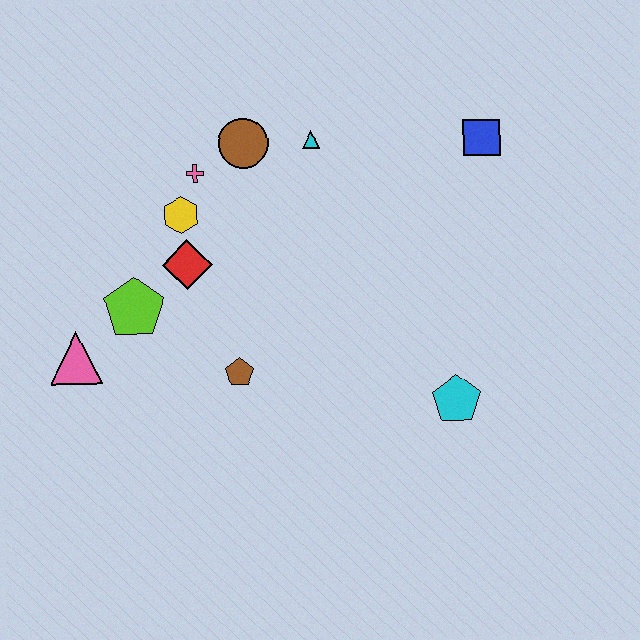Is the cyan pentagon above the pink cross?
No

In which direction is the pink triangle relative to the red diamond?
The pink triangle is to the left of the red diamond.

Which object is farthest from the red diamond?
The blue square is farthest from the red diamond.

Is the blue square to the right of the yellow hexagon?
Yes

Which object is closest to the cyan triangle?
The brown circle is closest to the cyan triangle.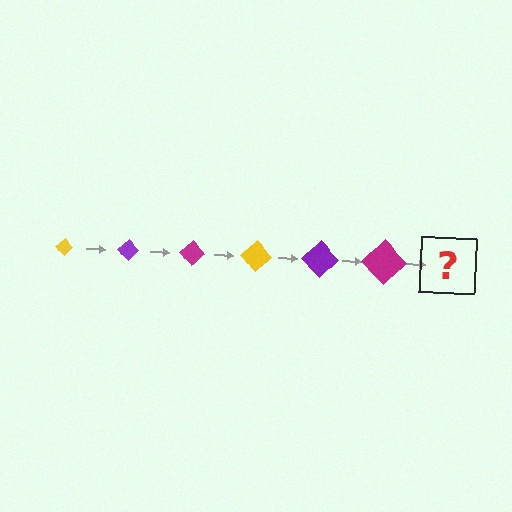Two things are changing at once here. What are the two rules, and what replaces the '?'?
The two rules are that the diamond grows larger each step and the color cycles through yellow, purple, and magenta. The '?' should be a yellow diamond, larger than the previous one.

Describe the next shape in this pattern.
It should be a yellow diamond, larger than the previous one.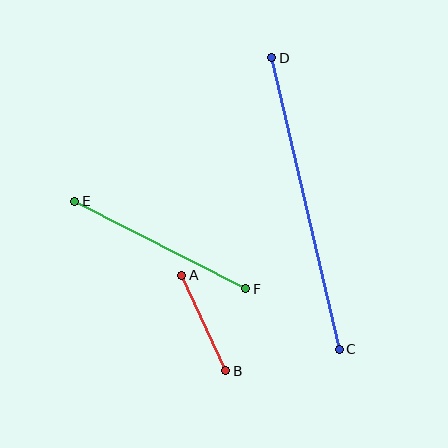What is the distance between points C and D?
The distance is approximately 299 pixels.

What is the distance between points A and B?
The distance is approximately 105 pixels.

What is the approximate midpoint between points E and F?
The midpoint is at approximately (160, 245) pixels.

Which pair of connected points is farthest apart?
Points C and D are farthest apart.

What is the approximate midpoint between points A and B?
The midpoint is at approximately (204, 323) pixels.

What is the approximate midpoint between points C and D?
The midpoint is at approximately (305, 203) pixels.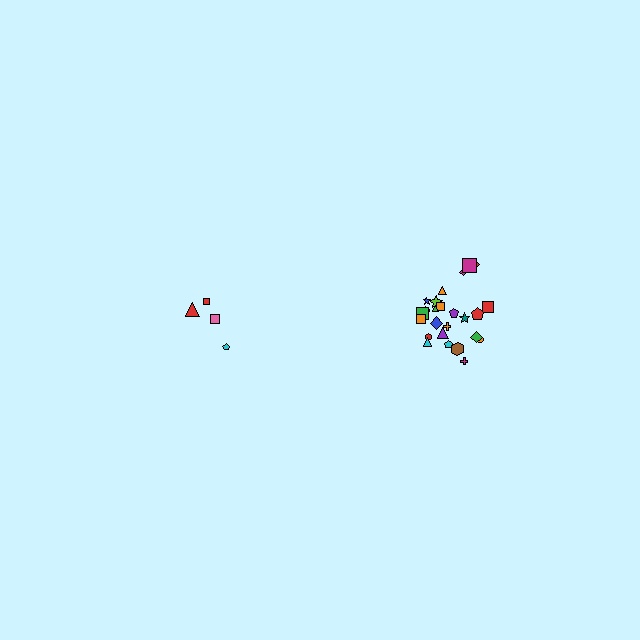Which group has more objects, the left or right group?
The right group.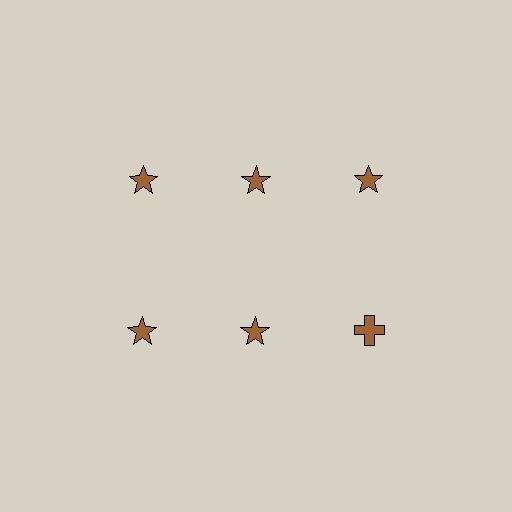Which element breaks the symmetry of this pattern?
The brown cross in the second row, center column breaks the symmetry. All other shapes are brown stars.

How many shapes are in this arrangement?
There are 6 shapes arranged in a grid pattern.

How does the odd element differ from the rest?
It has a different shape: cross instead of star.